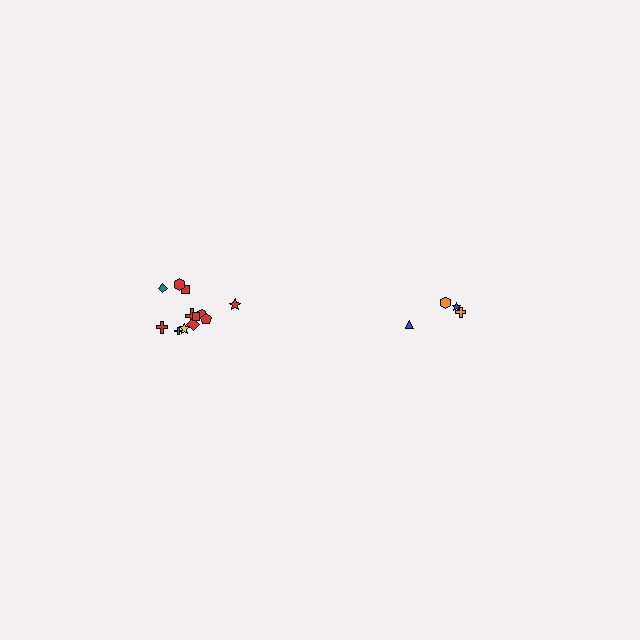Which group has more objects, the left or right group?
The left group.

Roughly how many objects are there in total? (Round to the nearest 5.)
Roughly 15 objects in total.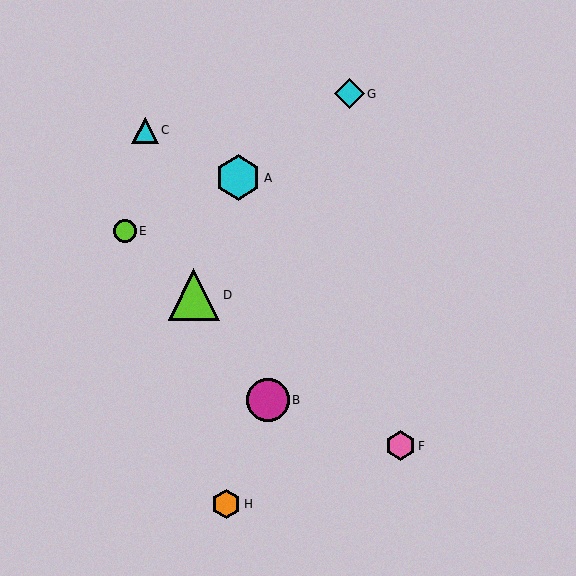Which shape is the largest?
The lime triangle (labeled D) is the largest.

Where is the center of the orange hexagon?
The center of the orange hexagon is at (226, 504).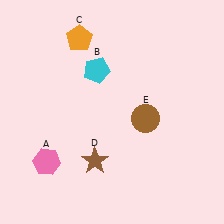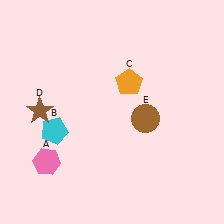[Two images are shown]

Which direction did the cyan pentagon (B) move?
The cyan pentagon (B) moved down.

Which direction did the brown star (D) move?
The brown star (D) moved left.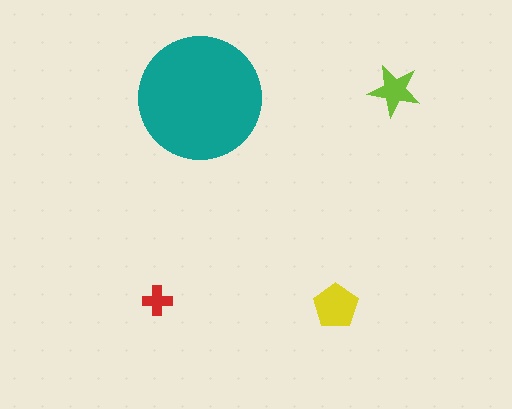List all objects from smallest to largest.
The red cross, the lime star, the yellow pentagon, the teal circle.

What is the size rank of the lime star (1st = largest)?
3rd.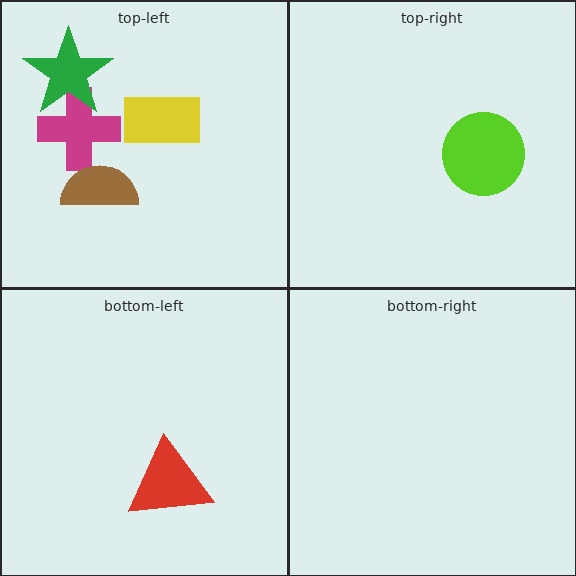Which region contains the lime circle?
The top-right region.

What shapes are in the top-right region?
The lime circle.